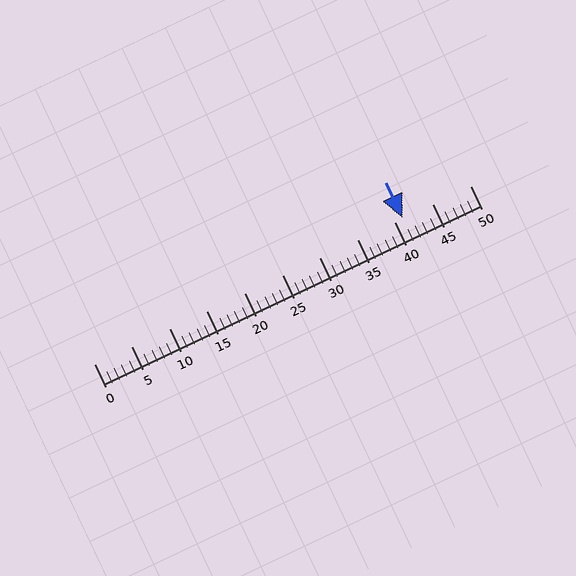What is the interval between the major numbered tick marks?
The major tick marks are spaced 5 units apart.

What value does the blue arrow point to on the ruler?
The blue arrow points to approximately 41.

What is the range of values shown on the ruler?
The ruler shows values from 0 to 50.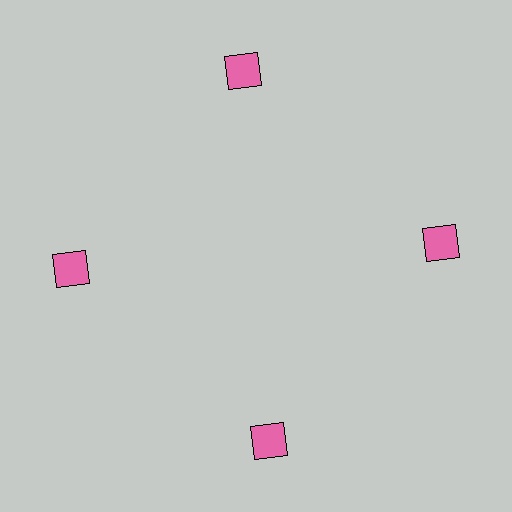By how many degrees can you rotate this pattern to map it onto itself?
The pattern maps onto itself every 90 degrees of rotation.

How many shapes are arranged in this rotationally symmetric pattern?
There are 4 shapes, arranged in 4 groups of 1.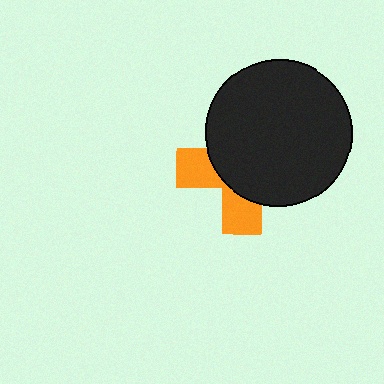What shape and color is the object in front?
The object in front is a black circle.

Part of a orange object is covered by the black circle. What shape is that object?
It is a cross.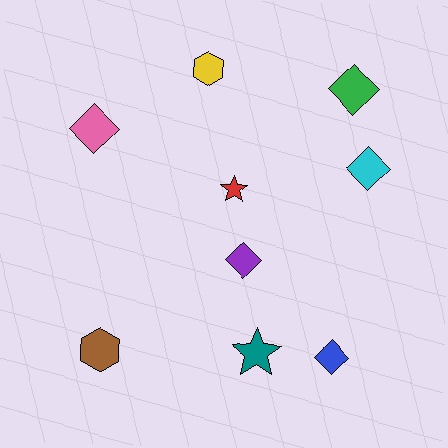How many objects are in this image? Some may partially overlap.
There are 9 objects.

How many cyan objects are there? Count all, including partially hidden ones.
There is 1 cyan object.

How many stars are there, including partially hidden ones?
There are 2 stars.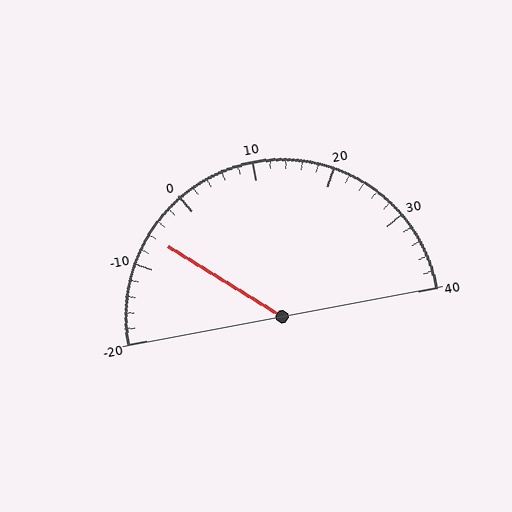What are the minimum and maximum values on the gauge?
The gauge ranges from -20 to 40.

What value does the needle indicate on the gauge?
The needle indicates approximately -6.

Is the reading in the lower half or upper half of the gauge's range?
The reading is in the lower half of the range (-20 to 40).